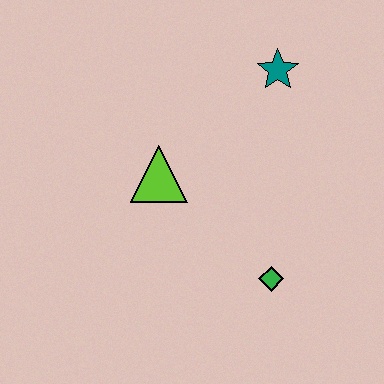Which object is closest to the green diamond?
The lime triangle is closest to the green diamond.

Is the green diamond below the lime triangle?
Yes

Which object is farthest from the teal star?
The green diamond is farthest from the teal star.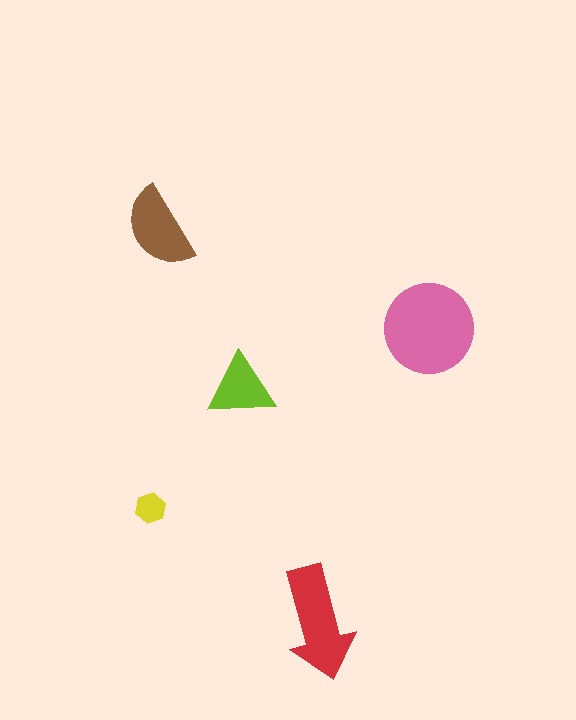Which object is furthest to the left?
The yellow hexagon is leftmost.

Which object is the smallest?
The yellow hexagon.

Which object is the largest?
The pink circle.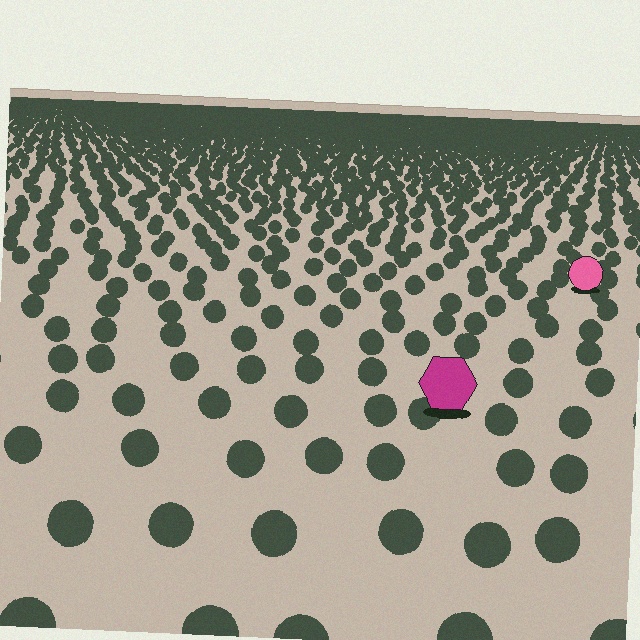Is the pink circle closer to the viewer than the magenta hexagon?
No. The magenta hexagon is closer — you can tell from the texture gradient: the ground texture is coarser near it.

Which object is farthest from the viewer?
The pink circle is farthest from the viewer. It appears smaller and the ground texture around it is denser.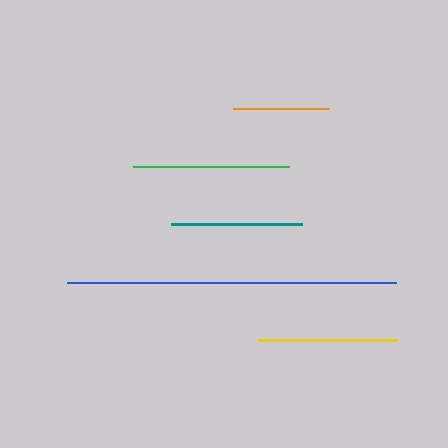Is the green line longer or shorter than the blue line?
The blue line is longer than the green line.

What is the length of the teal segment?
The teal segment is approximately 131 pixels long.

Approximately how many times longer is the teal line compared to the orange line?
The teal line is approximately 1.4 times the length of the orange line.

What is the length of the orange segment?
The orange segment is approximately 96 pixels long.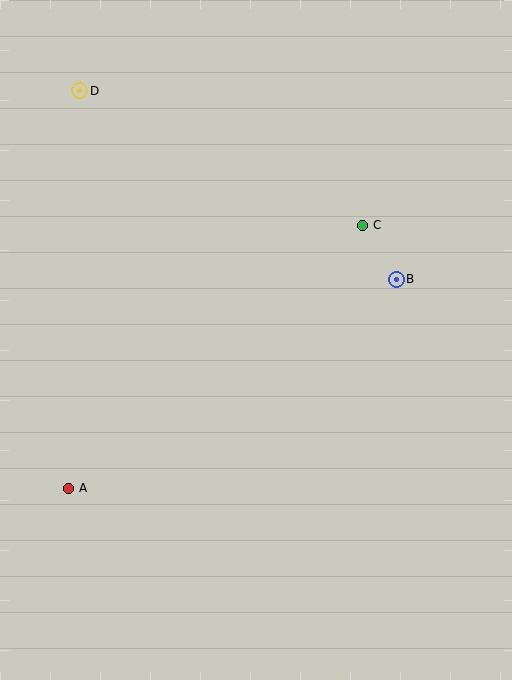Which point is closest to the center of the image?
Point B at (396, 279) is closest to the center.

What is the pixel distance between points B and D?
The distance between B and D is 368 pixels.